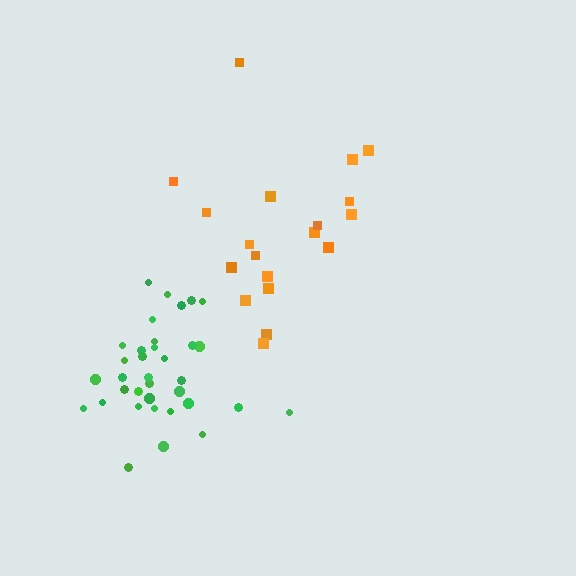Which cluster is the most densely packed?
Green.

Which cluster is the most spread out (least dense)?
Orange.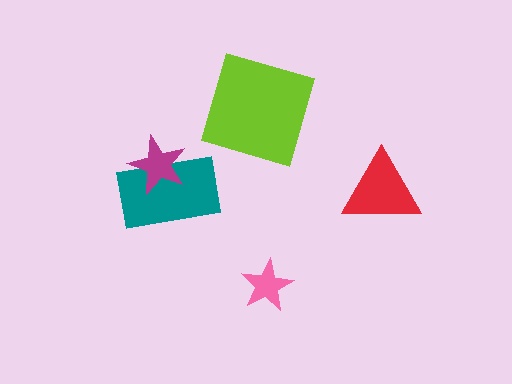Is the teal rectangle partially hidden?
Yes, it is partially covered by another shape.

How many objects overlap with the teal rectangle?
1 object overlaps with the teal rectangle.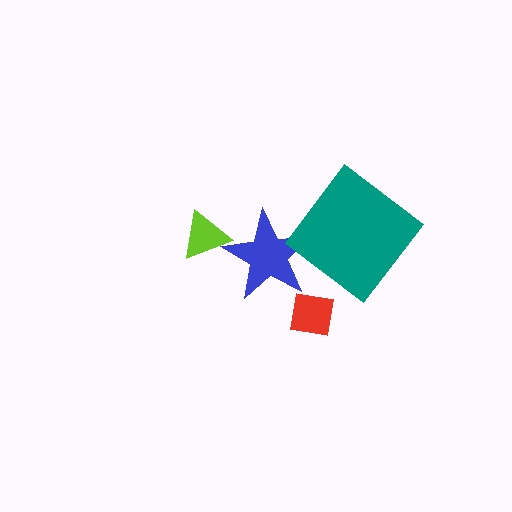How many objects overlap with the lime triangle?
1 object overlaps with the lime triangle.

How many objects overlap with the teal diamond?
0 objects overlap with the teal diamond.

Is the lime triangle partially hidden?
No, no other shape covers it.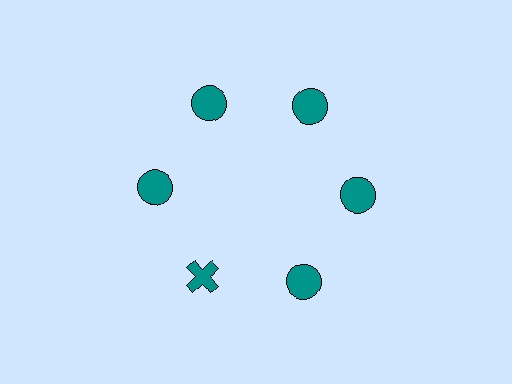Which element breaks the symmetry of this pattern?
The teal cross at roughly the 7 o'clock position breaks the symmetry. All other shapes are teal circles.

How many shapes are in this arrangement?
There are 6 shapes arranged in a ring pattern.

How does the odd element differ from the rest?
It has a different shape: cross instead of circle.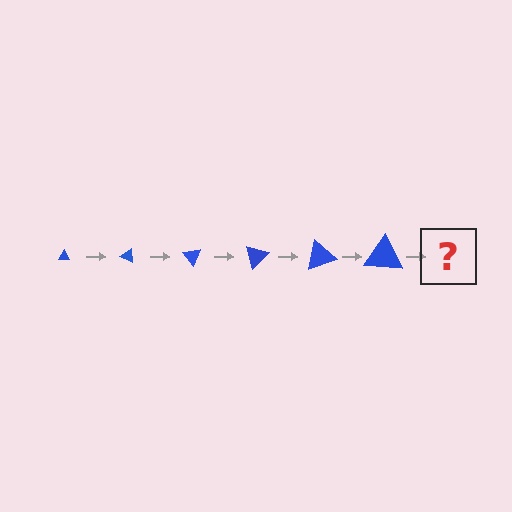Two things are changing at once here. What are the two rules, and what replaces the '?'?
The two rules are that the triangle grows larger each step and it rotates 25 degrees each step. The '?' should be a triangle, larger than the previous one and rotated 150 degrees from the start.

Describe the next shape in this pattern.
It should be a triangle, larger than the previous one and rotated 150 degrees from the start.